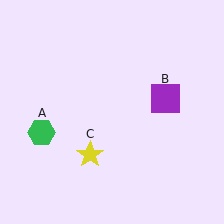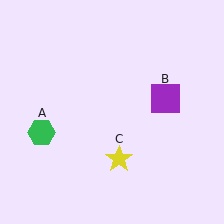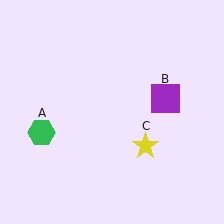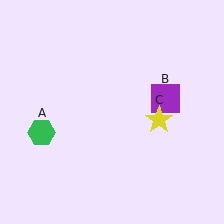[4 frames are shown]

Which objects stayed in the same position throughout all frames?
Green hexagon (object A) and purple square (object B) remained stationary.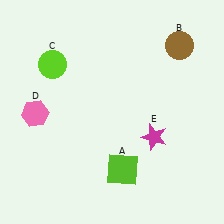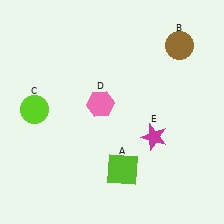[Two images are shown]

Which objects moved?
The objects that moved are: the lime circle (C), the pink hexagon (D).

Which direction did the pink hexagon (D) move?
The pink hexagon (D) moved right.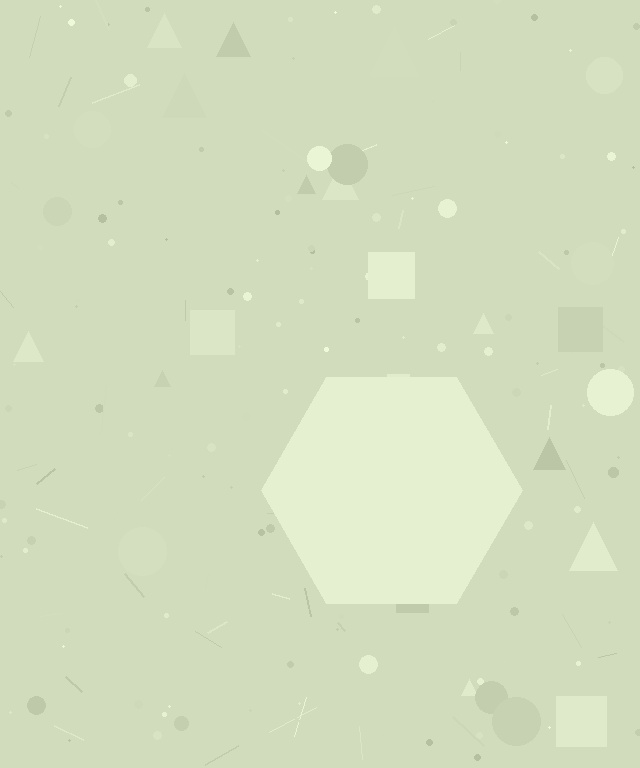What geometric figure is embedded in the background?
A hexagon is embedded in the background.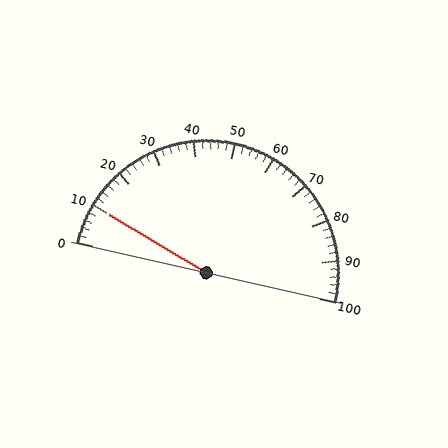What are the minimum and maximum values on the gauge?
The gauge ranges from 0 to 100.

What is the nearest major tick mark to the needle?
The nearest major tick mark is 10.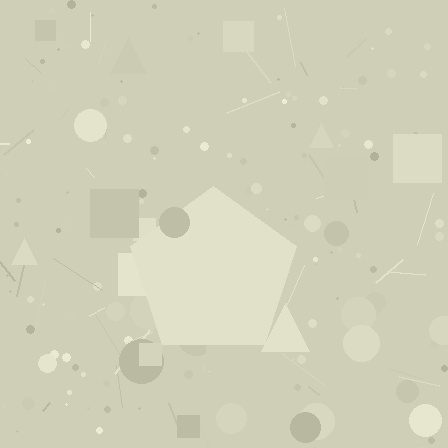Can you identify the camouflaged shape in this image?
The camouflaged shape is a pentagon.